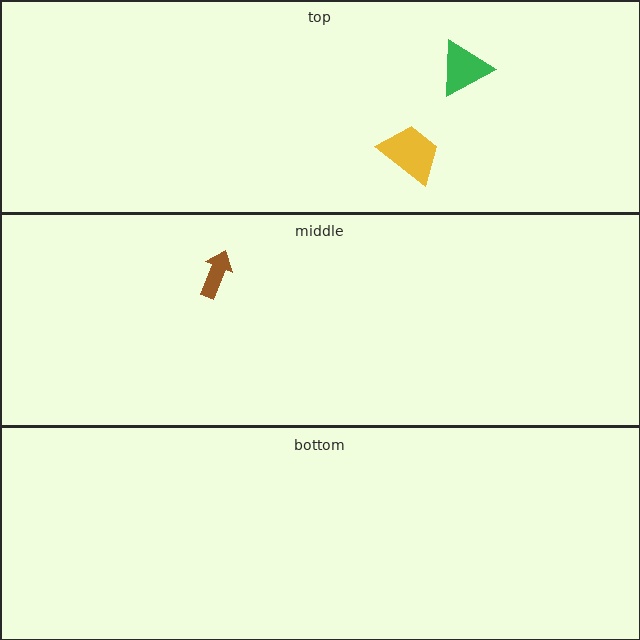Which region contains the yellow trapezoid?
The top region.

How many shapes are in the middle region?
1.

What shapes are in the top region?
The green triangle, the yellow trapezoid.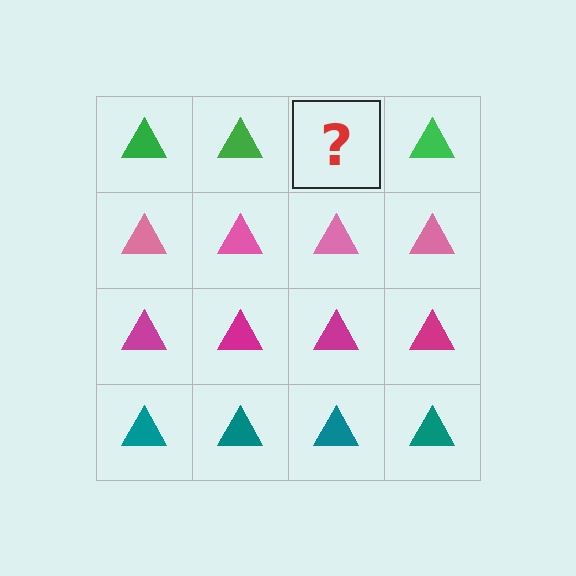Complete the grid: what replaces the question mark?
The question mark should be replaced with a green triangle.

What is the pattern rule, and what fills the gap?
The rule is that each row has a consistent color. The gap should be filled with a green triangle.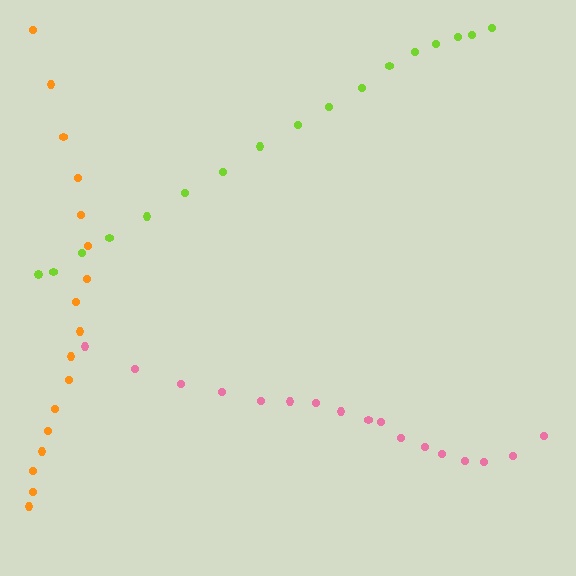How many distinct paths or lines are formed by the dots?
There are 3 distinct paths.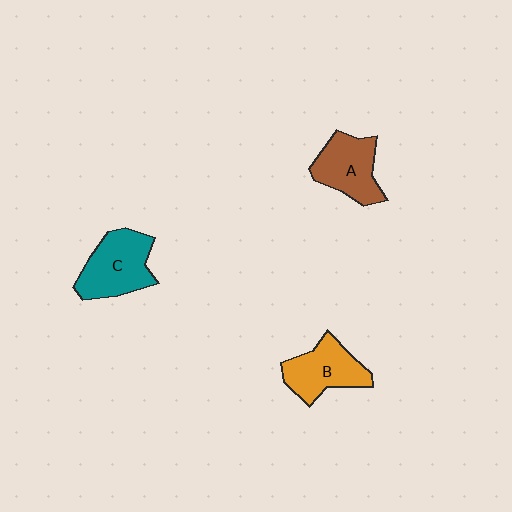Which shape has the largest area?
Shape C (teal).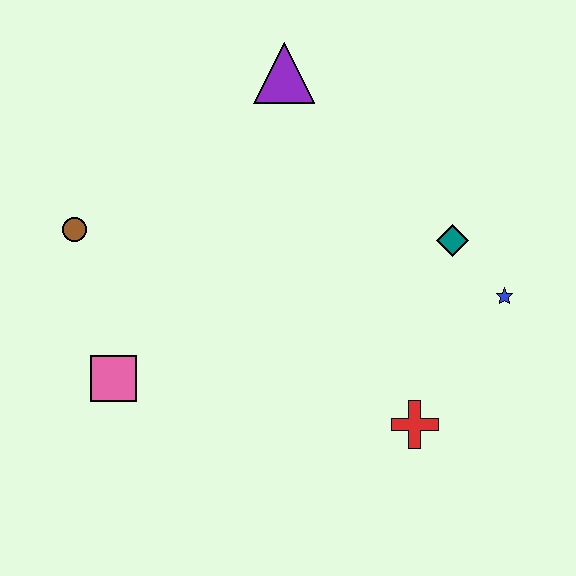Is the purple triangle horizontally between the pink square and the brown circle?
No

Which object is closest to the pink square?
The brown circle is closest to the pink square.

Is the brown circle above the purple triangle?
No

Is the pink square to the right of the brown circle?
Yes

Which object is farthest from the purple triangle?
The red cross is farthest from the purple triangle.